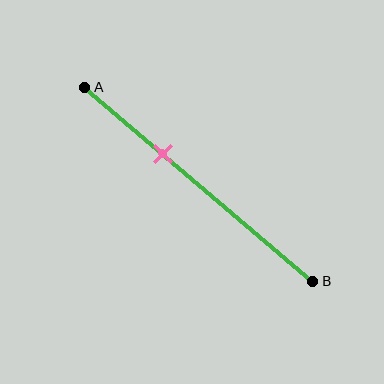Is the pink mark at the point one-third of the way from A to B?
Yes, the mark is approximately at the one-third point.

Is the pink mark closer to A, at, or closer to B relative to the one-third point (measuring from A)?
The pink mark is approximately at the one-third point of segment AB.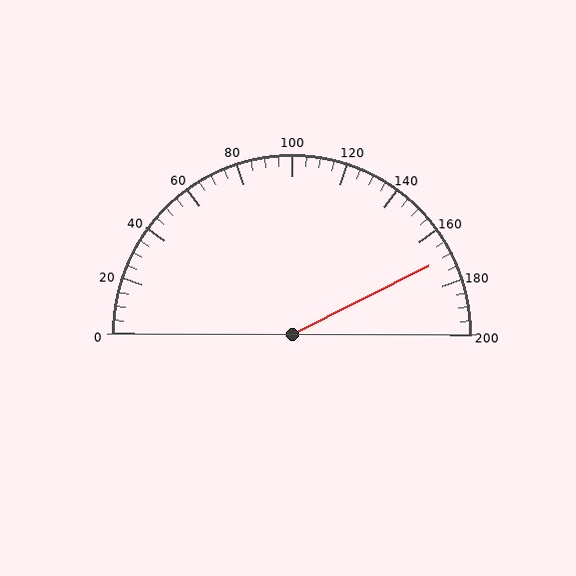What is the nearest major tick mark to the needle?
The nearest major tick mark is 160.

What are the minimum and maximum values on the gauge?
The gauge ranges from 0 to 200.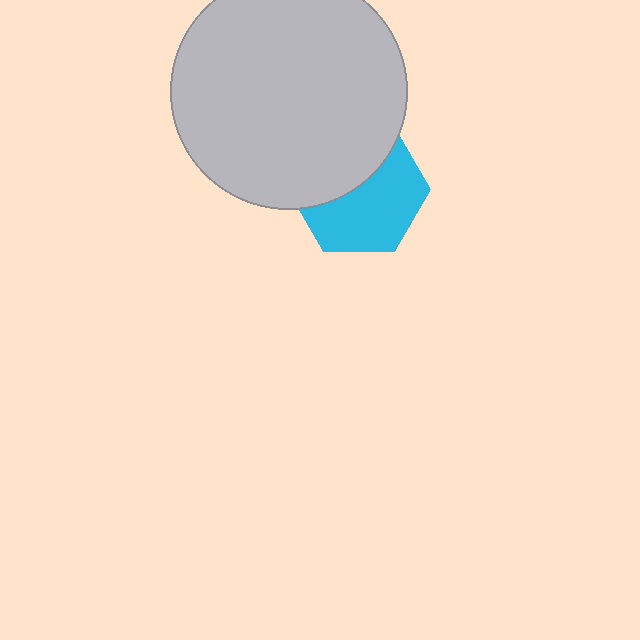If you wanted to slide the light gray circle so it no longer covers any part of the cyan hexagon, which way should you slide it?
Slide it up — that is the most direct way to separate the two shapes.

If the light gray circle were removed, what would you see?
You would see the complete cyan hexagon.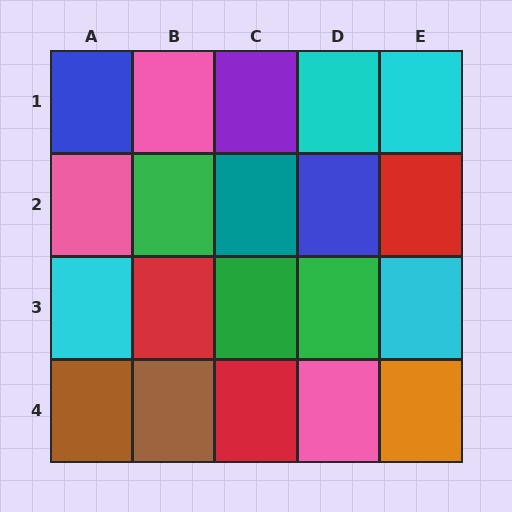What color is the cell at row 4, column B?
Brown.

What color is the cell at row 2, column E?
Red.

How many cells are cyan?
4 cells are cyan.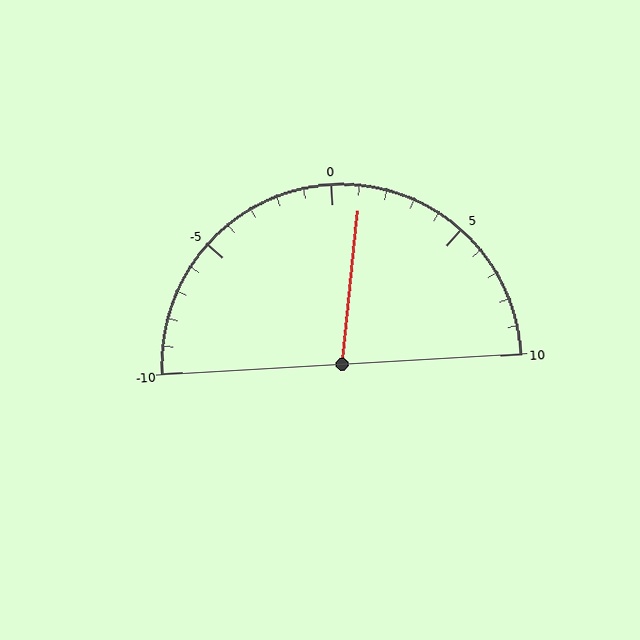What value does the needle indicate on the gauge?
The needle indicates approximately 1.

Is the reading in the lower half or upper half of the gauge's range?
The reading is in the upper half of the range (-10 to 10).